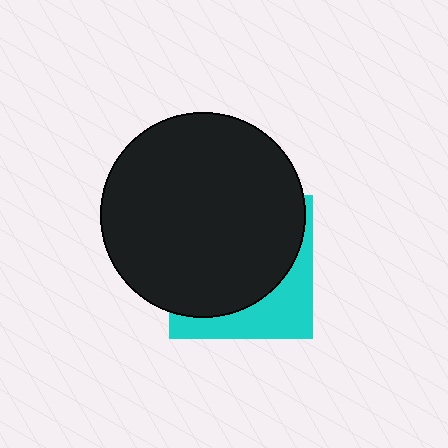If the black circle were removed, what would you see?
You would see the complete cyan square.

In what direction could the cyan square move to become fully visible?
The cyan square could move toward the lower-right. That would shift it out from behind the black circle entirely.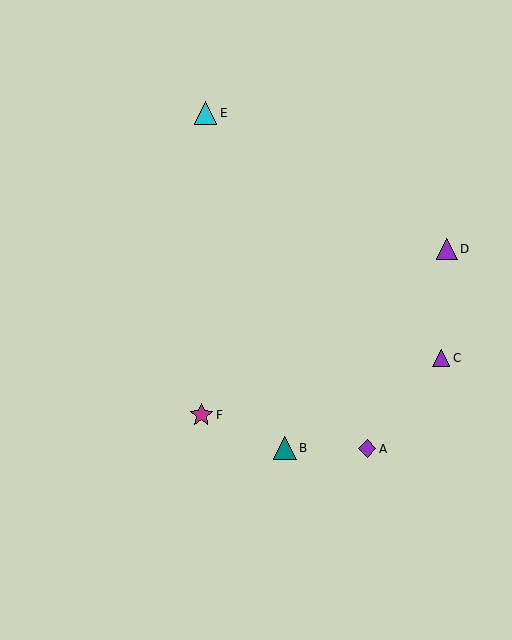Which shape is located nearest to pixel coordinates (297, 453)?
The teal triangle (labeled B) at (285, 448) is nearest to that location.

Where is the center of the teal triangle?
The center of the teal triangle is at (285, 448).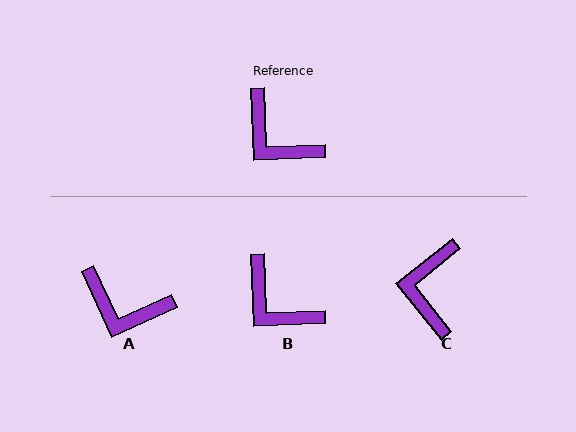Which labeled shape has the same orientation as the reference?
B.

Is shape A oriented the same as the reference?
No, it is off by about 22 degrees.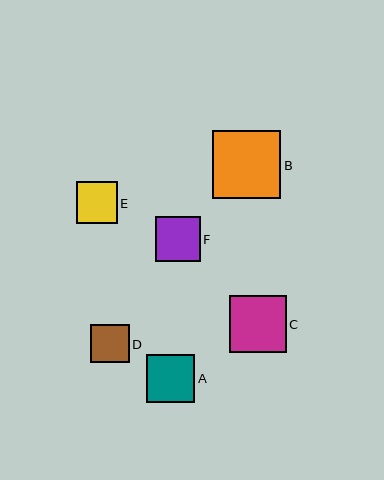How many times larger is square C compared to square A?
Square C is approximately 1.2 times the size of square A.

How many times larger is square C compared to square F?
Square C is approximately 1.3 times the size of square F.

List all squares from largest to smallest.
From largest to smallest: B, C, A, F, E, D.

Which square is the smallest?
Square D is the smallest with a size of approximately 38 pixels.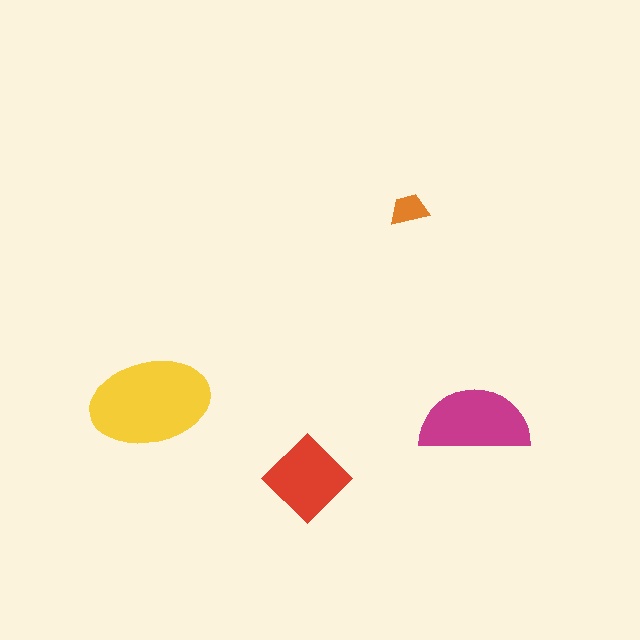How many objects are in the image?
There are 4 objects in the image.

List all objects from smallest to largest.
The orange trapezoid, the red diamond, the magenta semicircle, the yellow ellipse.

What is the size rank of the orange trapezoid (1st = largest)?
4th.